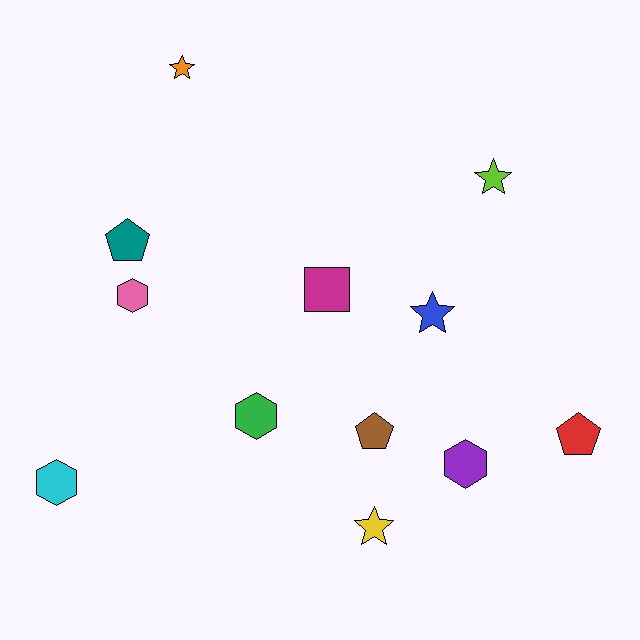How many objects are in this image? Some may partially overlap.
There are 12 objects.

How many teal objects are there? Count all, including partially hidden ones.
There is 1 teal object.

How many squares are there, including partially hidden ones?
There is 1 square.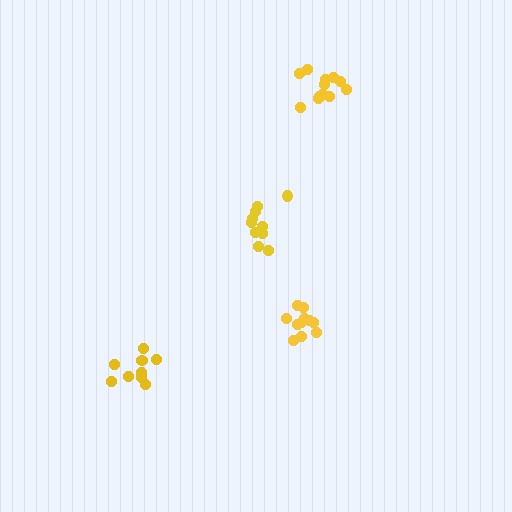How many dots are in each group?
Group 1: 12 dots, Group 2: 10 dots, Group 3: 9 dots, Group 4: 11 dots (42 total).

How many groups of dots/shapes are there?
There are 4 groups.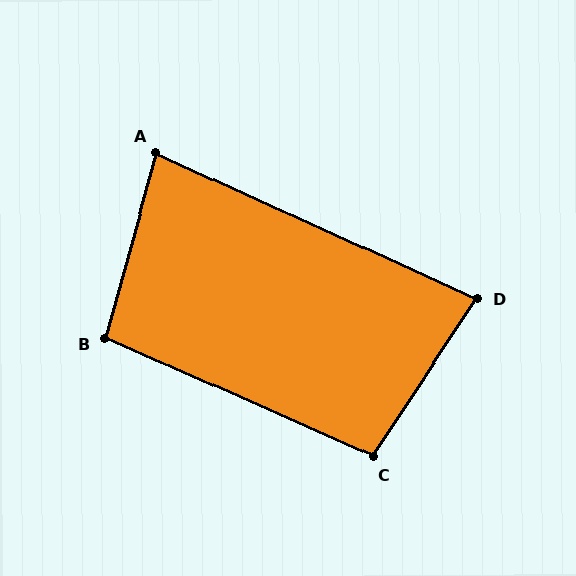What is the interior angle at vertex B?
Approximately 99 degrees (obtuse).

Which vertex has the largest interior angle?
C, at approximately 99 degrees.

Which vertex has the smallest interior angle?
A, at approximately 81 degrees.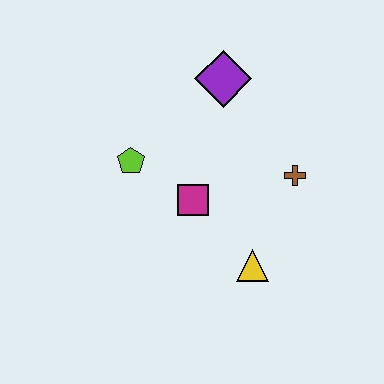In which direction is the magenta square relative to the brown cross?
The magenta square is to the left of the brown cross.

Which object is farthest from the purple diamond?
The yellow triangle is farthest from the purple diamond.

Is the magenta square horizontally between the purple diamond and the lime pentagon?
Yes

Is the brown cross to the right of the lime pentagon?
Yes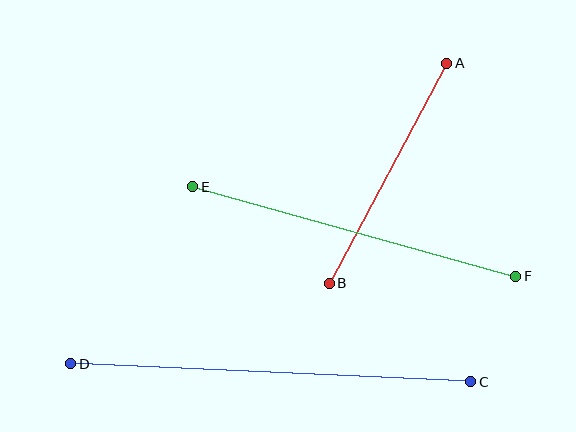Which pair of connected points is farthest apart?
Points C and D are farthest apart.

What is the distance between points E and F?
The distance is approximately 335 pixels.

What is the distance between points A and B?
The distance is approximately 249 pixels.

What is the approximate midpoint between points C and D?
The midpoint is at approximately (271, 373) pixels.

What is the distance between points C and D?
The distance is approximately 400 pixels.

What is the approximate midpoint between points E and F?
The midpoint is at approximately (354, 232) pixels.